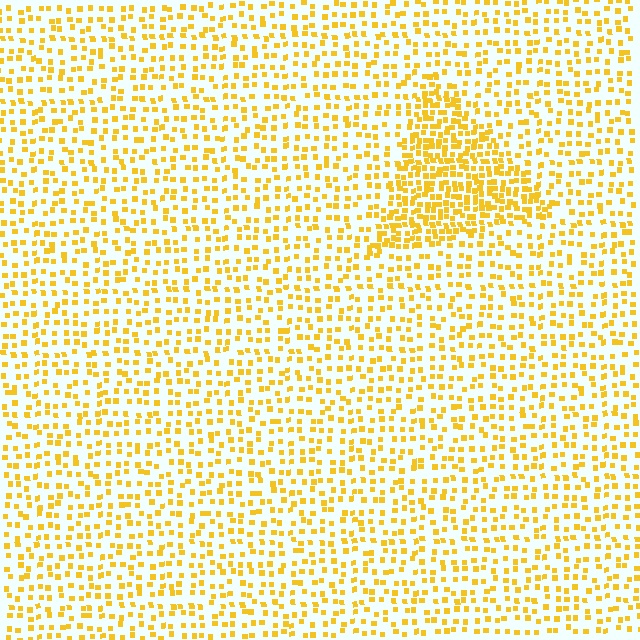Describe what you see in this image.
The image contains small yellow elements arranged at two different densities. A triangle-shaped region is visible where the elements are more densely packed than the surrounding area.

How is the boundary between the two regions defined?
The boundary is defined by a change in element density (approximately 2.1x ratio). All elements are the same color, size, and shape.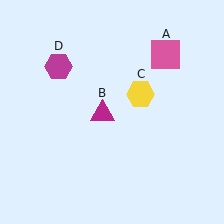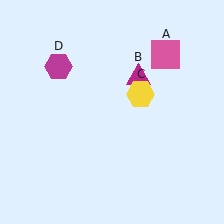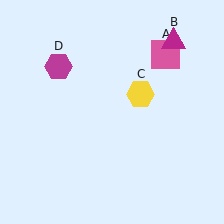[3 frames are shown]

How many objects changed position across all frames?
1 object changed position: magenta triangle (object B).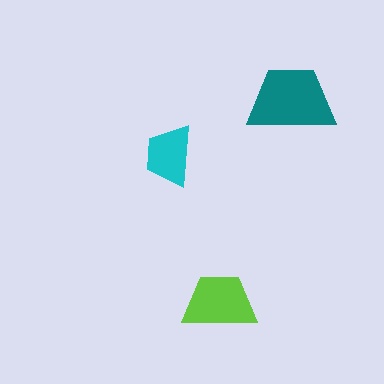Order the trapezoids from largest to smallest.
the teal one, the lime one, the cyan one.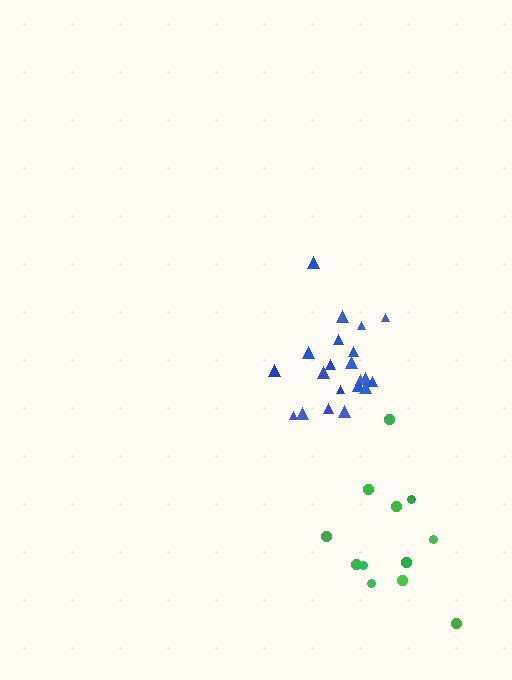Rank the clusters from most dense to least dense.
blue, green.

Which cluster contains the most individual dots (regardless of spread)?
Blue (22).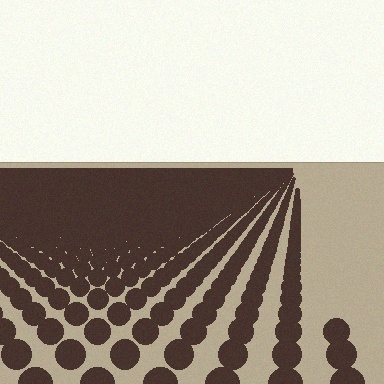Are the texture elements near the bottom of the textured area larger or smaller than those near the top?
Larger. Near the bottom, elements are closer to the viewer and appear at a bigger on-screen size.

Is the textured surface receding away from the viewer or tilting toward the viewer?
The surface is receding away from the viewer. Texture elements get smaller and denser toward the top.